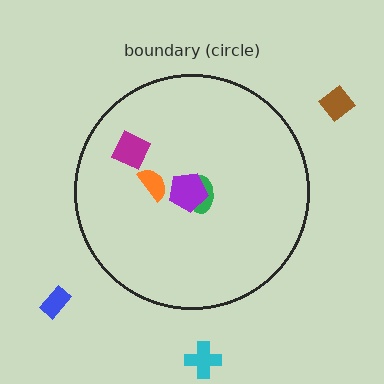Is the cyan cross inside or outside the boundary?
Outside.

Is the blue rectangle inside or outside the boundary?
Outside.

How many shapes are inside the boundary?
4 inside, 3 outside.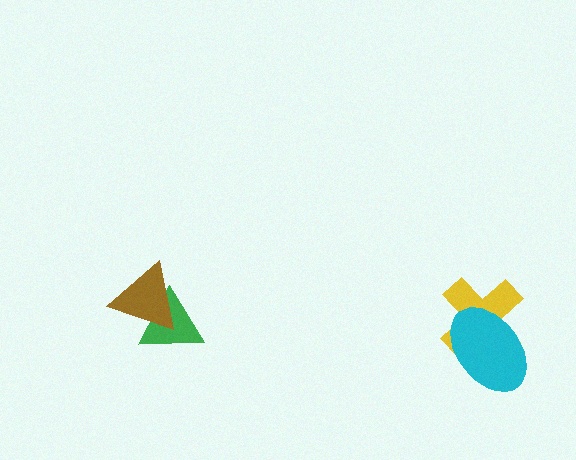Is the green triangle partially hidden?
Yes, it is partially covered by another shape.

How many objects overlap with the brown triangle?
1 object overlaps with the brown triangle.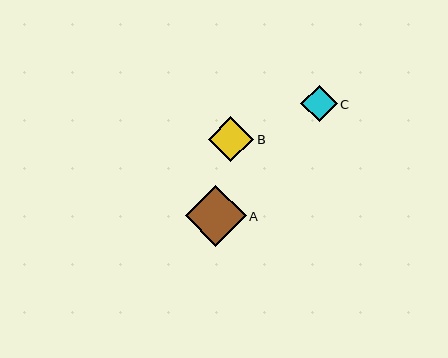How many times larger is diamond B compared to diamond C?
Diamond B is approximately 1.2 times the size of diamond C.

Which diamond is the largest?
Diamond A is the largest with a size of approximately 61 pixels.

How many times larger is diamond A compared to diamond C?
Diamond A is approximately 1.7 times the size of diamond C.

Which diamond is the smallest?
Diamond C is the smallest with a size of approximately 36 pixels.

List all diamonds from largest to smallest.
From largest to smallest: A, B, C.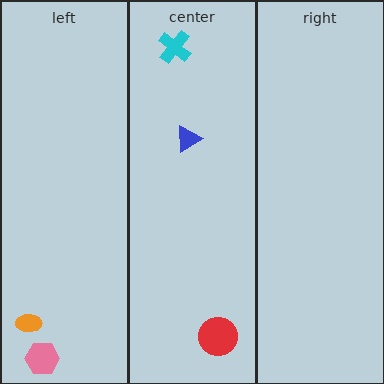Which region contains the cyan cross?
The center region.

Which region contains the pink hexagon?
The left region.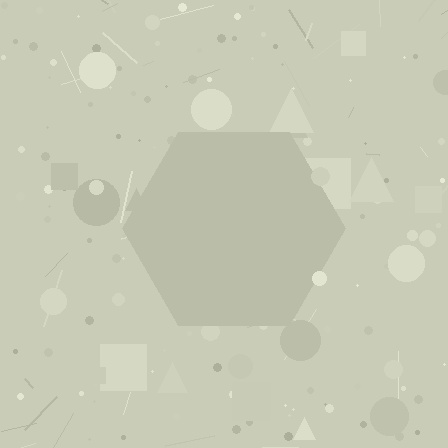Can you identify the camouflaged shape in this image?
The camouflaged shape is a hexagon.